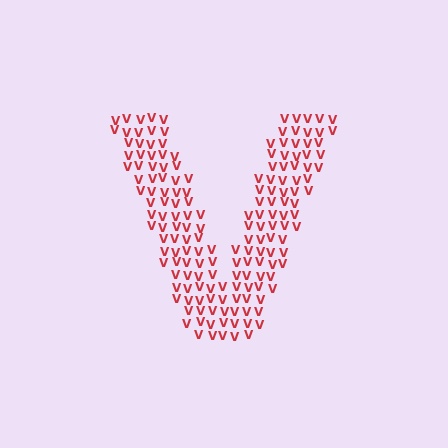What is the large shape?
The large shape is the letter V.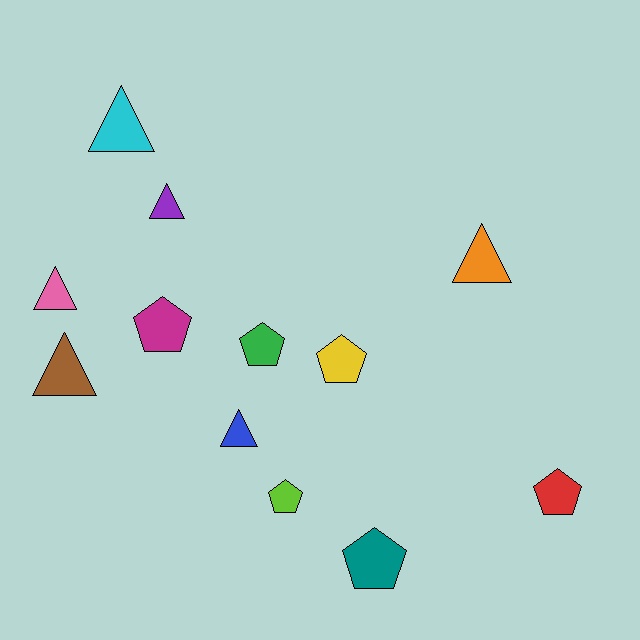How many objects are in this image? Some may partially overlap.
There are 12 objects.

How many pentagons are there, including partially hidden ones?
There are 6 pentagons.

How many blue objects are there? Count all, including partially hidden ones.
There is 1 blue object.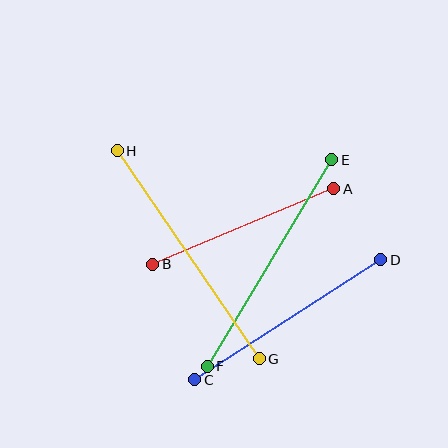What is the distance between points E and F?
The distance is approximately 241 pixels.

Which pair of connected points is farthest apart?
Points G and H are farthest apart.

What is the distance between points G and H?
The distance is approximately 252 pixels.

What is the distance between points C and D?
The distance is approximately 222 pixels.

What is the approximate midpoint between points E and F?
The midpoint is at approximately (270, 263) pixels.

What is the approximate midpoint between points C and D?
The midpoint is at approximately (288, 320) pixels.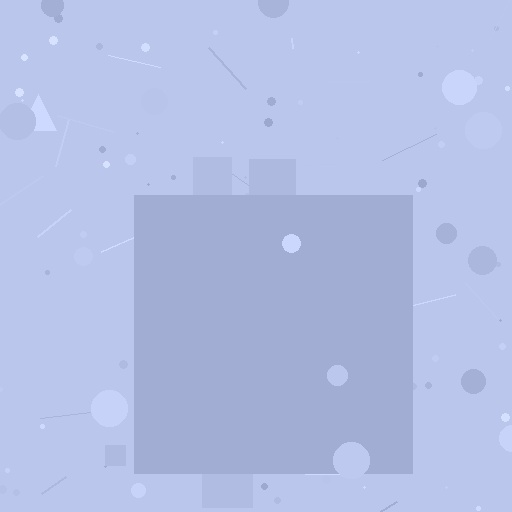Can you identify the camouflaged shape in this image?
The camouflaged shape is a square.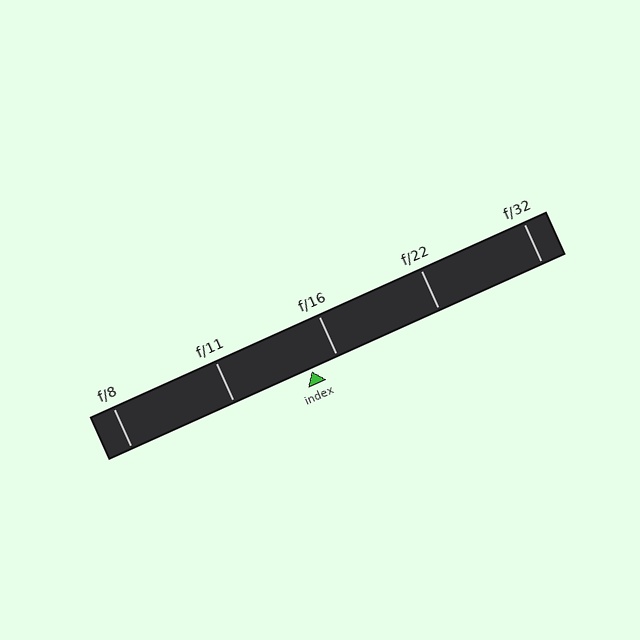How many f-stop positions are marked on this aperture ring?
There are 5 f-stop positions marked.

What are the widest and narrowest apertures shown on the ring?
The widest aperture shown is f/8 and the narrowest is f/32.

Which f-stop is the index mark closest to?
The index mark is closest to f/16.